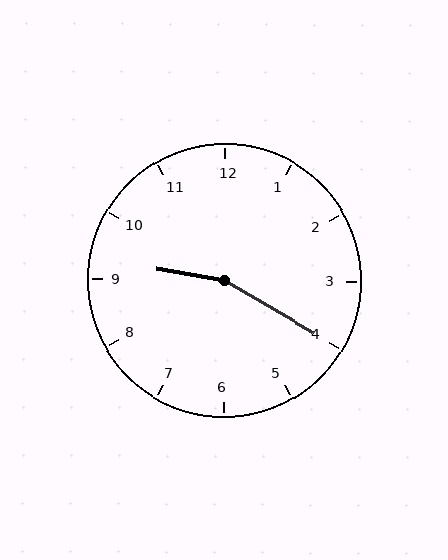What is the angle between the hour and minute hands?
Approximately 160 degrees.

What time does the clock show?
9:20.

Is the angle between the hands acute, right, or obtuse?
It is obtuse.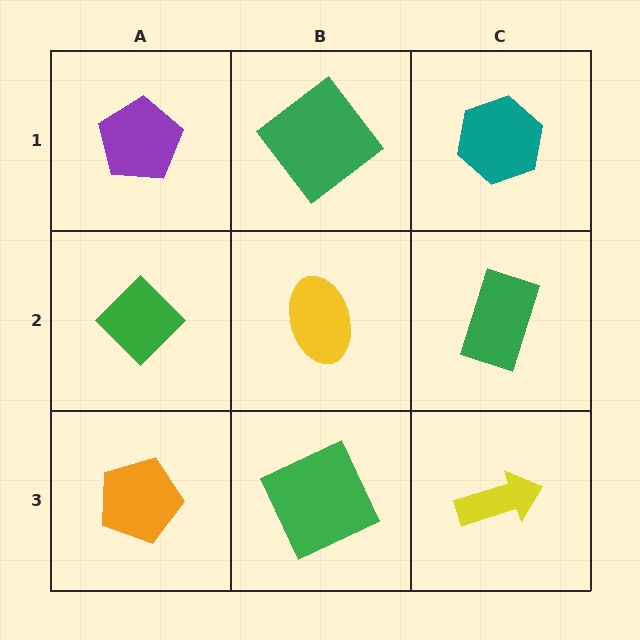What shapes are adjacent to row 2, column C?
A teal hexagon (row 1, column C), a yellow arrow (row 3, column C), a yellow ellipse (row 2, column B).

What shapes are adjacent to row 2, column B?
A green diamond (row 1, column B), a green square (row 3, column B), a green diamond (row 2, column A), a green rectangle (row 2, column C).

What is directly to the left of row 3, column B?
An orange pentagon.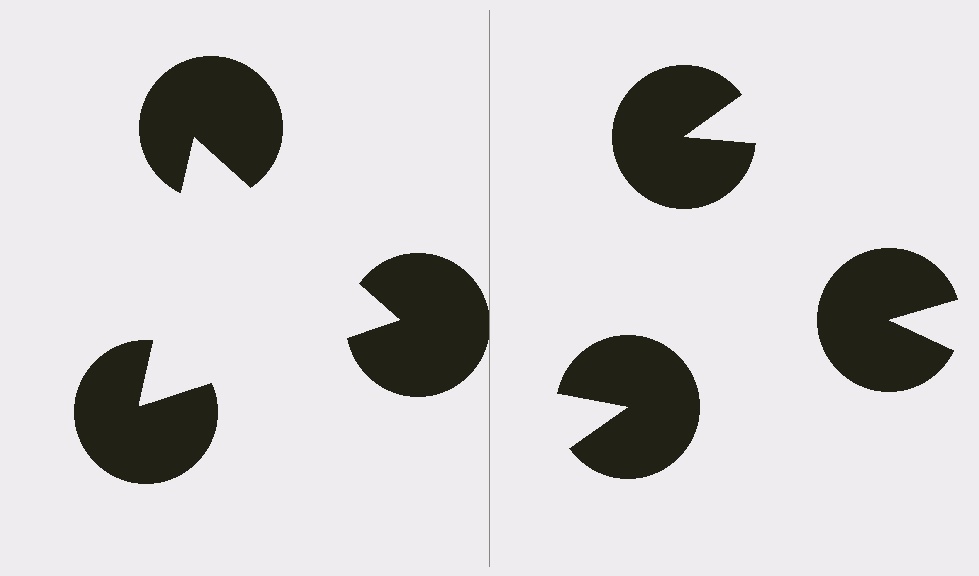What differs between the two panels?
The pac-man discs are positioned identically on both sides; only the wedge orientations differ. On the left they align to a triangle; on the right they are misaligned.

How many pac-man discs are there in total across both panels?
6 — 3 on each side.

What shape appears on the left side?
An illusory triangle.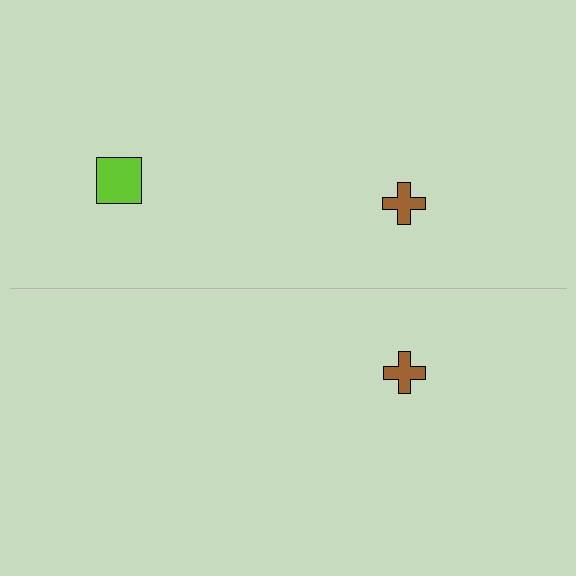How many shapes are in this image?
There are 3 shapes in this image.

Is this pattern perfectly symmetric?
No, the pattern is not perfectly symmetric. A lime square is missing from the bottom side.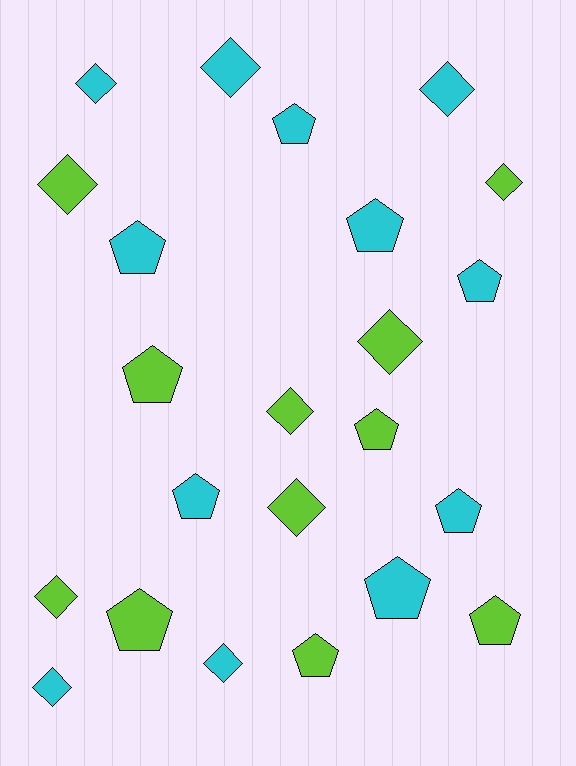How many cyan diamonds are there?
There are 5 cyan diamonds.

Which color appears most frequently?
Cyan, with 12 objects.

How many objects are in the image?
There are 23 objects.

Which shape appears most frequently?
Pentagon, with 12 objects.